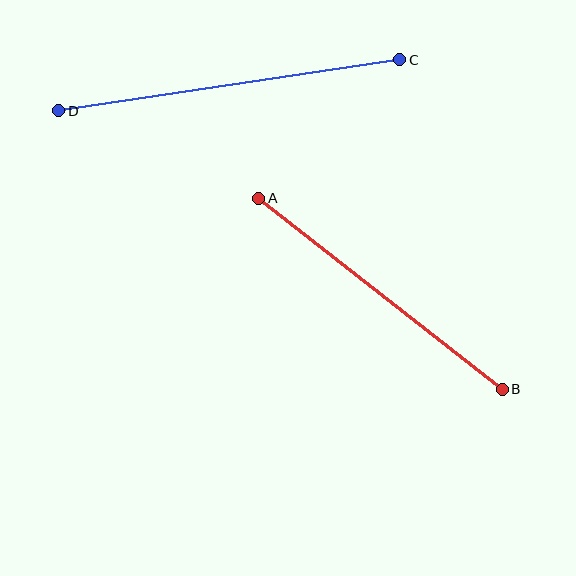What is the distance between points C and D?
The distance is approximately 345 pixels.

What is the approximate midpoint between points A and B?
The midpoint is at approximately (380, 294) pixels.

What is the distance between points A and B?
The distance is approximately 309 pixels.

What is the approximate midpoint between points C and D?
The midpoint is at approximately (229, 85) pixels.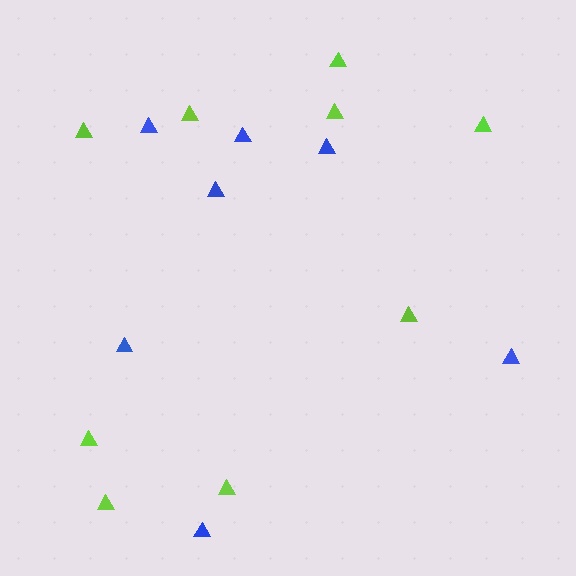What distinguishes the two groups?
There are 2 groups: one group of blue triangles (7) and one group of lime triangles (9).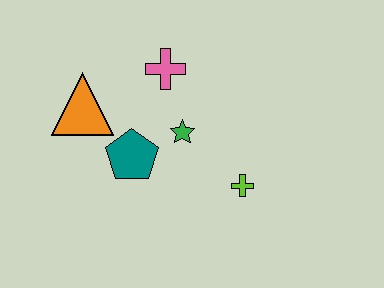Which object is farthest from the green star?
The orange triangle is farthest from the green star.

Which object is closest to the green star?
The teal pentagon is closest to the green star.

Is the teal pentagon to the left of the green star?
Yes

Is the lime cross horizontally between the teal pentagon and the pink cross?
No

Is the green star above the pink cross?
No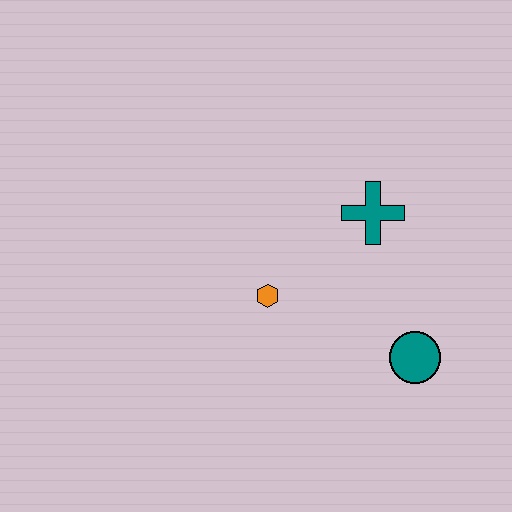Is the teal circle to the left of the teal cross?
No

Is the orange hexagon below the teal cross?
Yes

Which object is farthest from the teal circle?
The orange hexagon is farthest from the teal circle.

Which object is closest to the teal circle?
The teal cross is closest to the teal circle.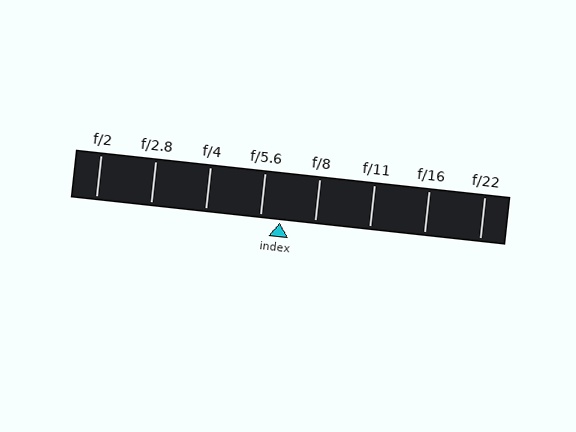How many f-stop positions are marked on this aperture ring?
There are 8 f-stop positions marked.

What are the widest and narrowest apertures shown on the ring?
The widest aperture shown is f/2 and the narrowest is f/22.